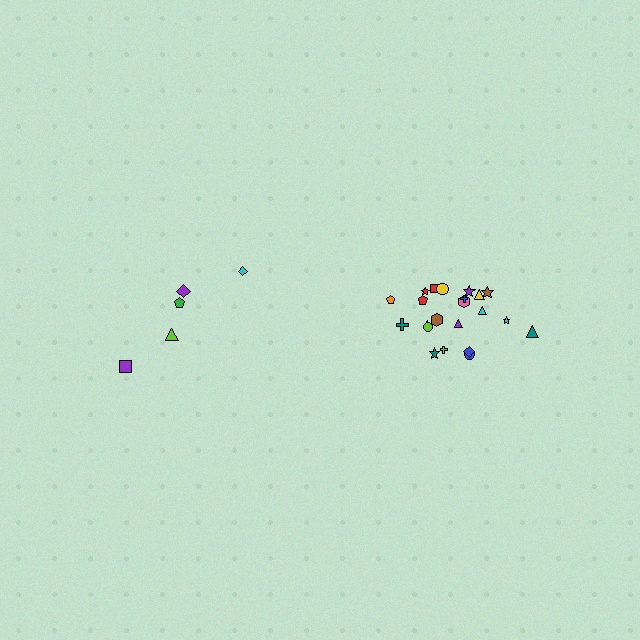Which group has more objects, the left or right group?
The right group.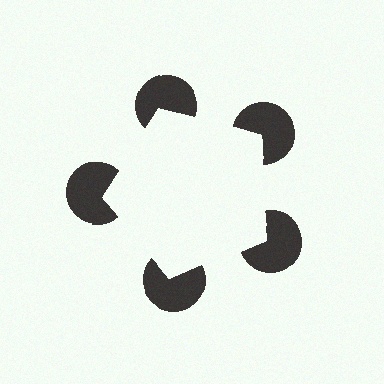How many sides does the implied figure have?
5 sides.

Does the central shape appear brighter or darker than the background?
It typically appears slightly brighter than the background, even though no actual brightness change is drawn.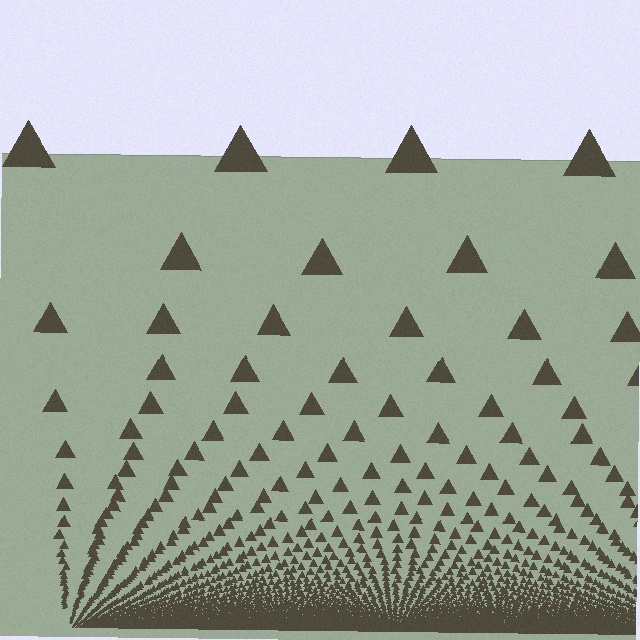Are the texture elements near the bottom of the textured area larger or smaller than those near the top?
Smaller. The gradient is inverted — elements near the bottom are smaller and denser.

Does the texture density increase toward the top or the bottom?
Density increases toward the bottom.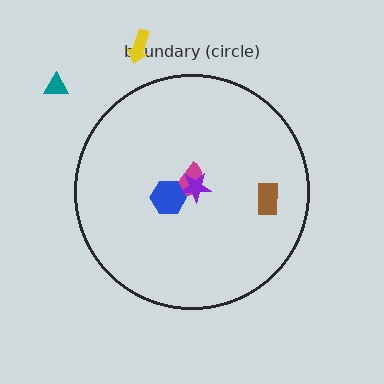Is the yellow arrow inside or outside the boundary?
Outside.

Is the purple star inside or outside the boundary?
Inside.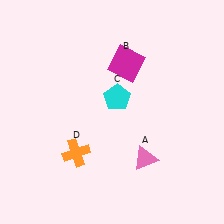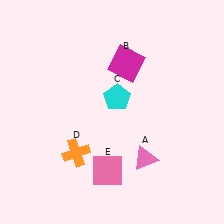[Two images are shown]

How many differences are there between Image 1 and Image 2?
There is 1 difference between the two images.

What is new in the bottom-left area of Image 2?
A pink square (E) was added in the bottom-left area of Image 2.